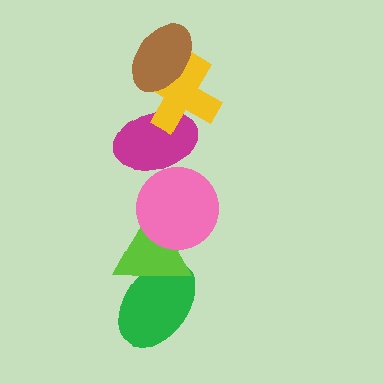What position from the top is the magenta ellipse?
The magenta ellipse is 3rd from the top.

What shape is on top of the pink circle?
The magenta ellipse is on top of the pink circle.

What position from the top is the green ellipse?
The green ellipse is 6th from the top.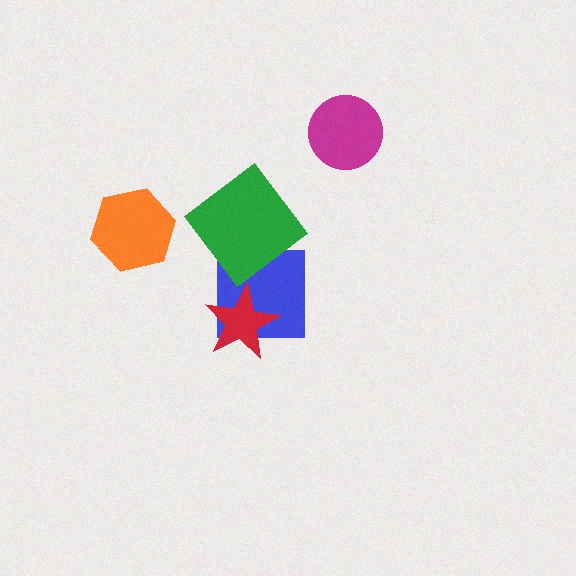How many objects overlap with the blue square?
2 objects overlap with the blue square.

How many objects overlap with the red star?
1 object overlaps with the red star.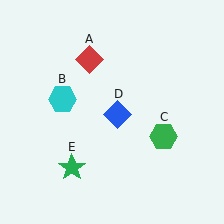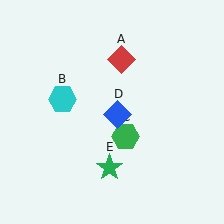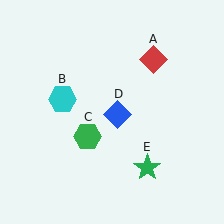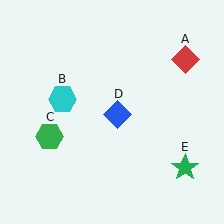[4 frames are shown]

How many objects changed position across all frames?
3 objects changed position: red diamond (object A), green hexagon (object C), green star (object E).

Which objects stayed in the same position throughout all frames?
Cyan hexagon (object B) and blue diamond (object D) remained stationary.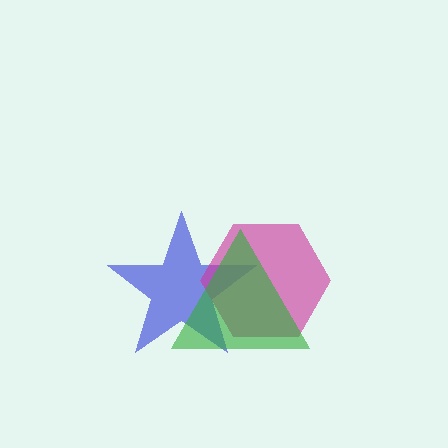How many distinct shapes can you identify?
There are 3 distinct shapes: a blue star, a magenta hexagon, a green triangle.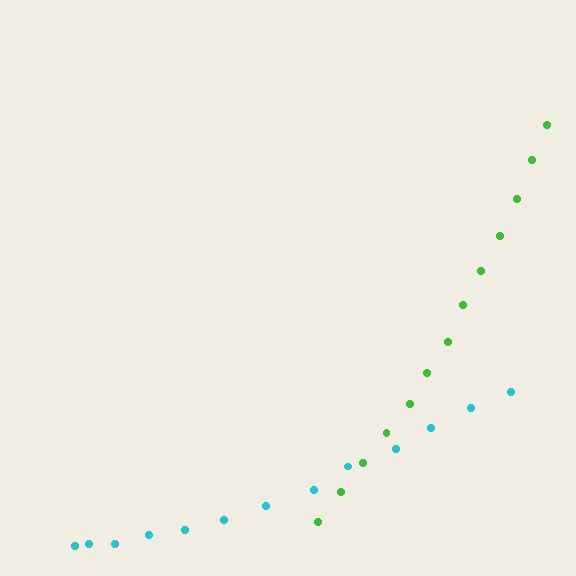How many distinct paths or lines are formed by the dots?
There are 2 distinct paths.